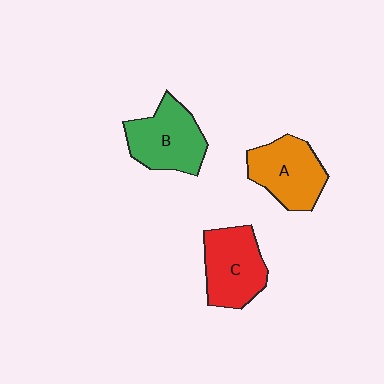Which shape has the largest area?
Shape B (green).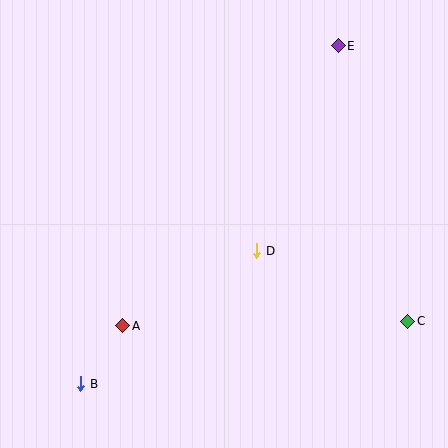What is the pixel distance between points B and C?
The distance between B and C is 333 pixels.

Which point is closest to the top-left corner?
Point E is closest to the top-left corner.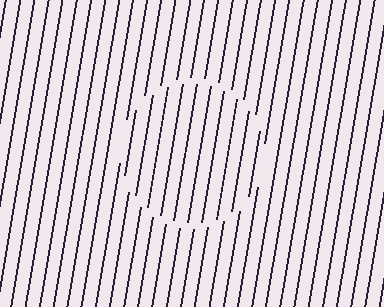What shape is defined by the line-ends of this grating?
An illusory circle. The interior of the shape contains the same grating, shifted by half a period — the contour is defined by the phase discontinuity where line-ends from the inner and outer gratings abut.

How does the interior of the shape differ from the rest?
The interior of the shape contains the same grating, shifted by half a period — the contour is defined by the phase discontinuity where line-ends from the inner and outer gratings abut.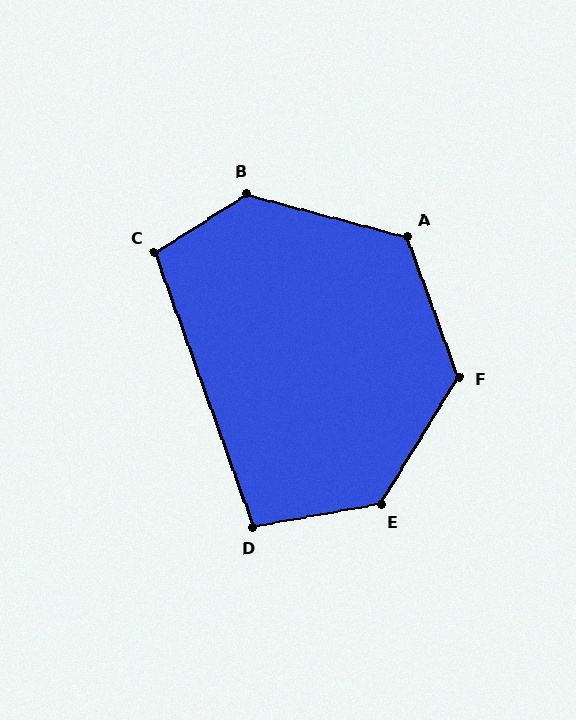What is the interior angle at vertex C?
Approximately 103 degrees (obtuse).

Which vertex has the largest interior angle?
B, at approximately 132 degrees.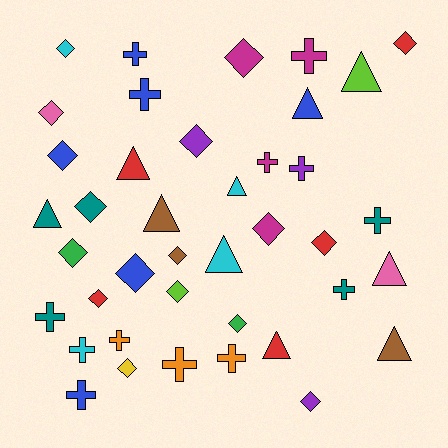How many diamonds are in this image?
There are 17 diamonds.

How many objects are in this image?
There are 40 objects.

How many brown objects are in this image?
There are 3 brown objects.